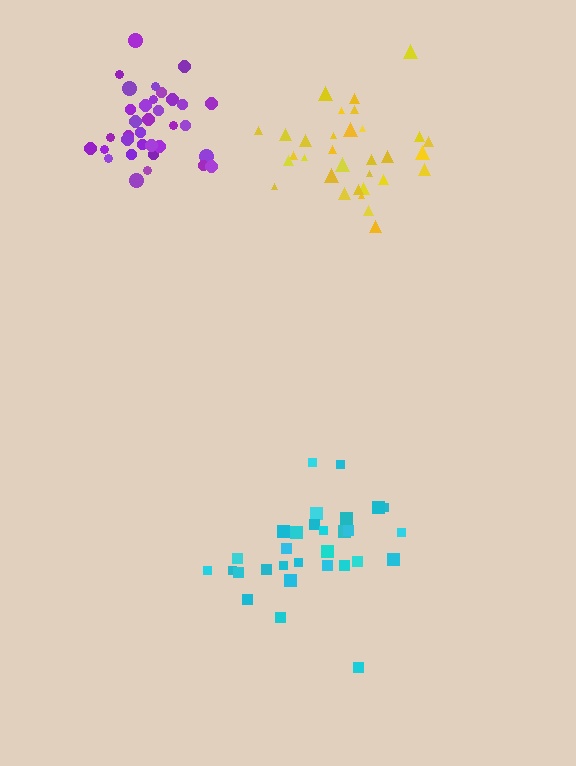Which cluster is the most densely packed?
Purple.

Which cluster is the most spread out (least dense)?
Cyan.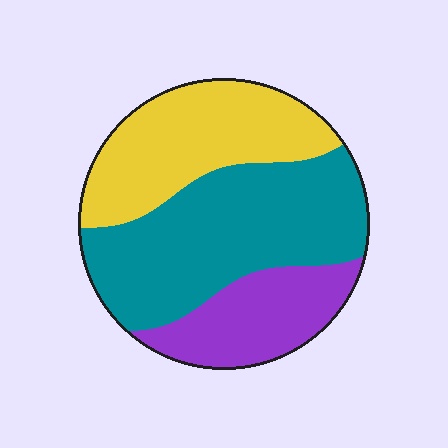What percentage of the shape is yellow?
Yellow takes up between a sixth and a third of the shape.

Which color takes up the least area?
Purple, at roughly 20%.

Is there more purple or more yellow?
Yellow.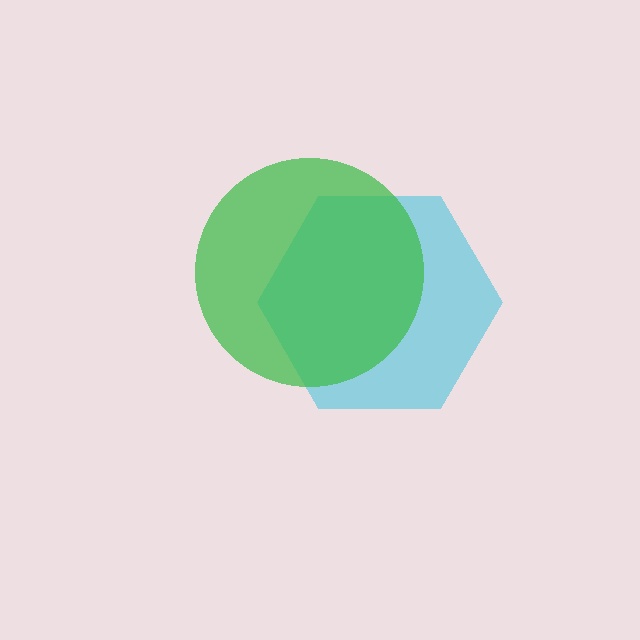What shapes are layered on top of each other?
The layered shapes are: a cyan hexagon, a green circle.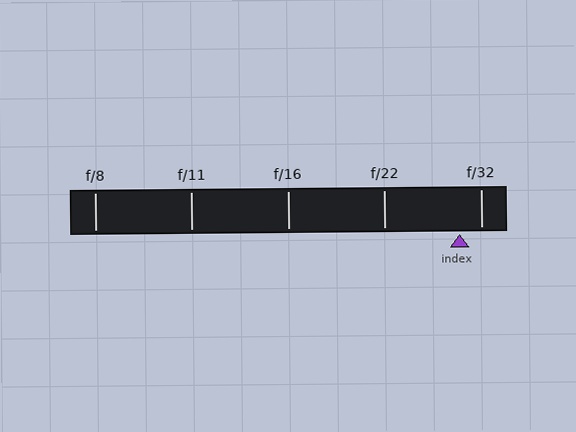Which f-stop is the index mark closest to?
The index mark is closest to f/32.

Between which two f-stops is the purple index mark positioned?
The index mark is between f/22 and f/32.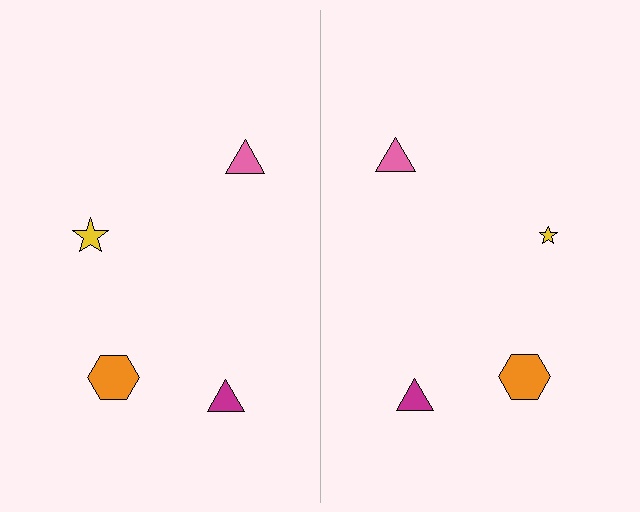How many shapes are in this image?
There are 8 shapes in this image.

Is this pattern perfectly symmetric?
No, the pattern is not perfectly symmetric. The yellow star on the right side has a different size than its mirror counterpart.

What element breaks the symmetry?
The yellow star on the right side has a different size than its mirror counterpart.